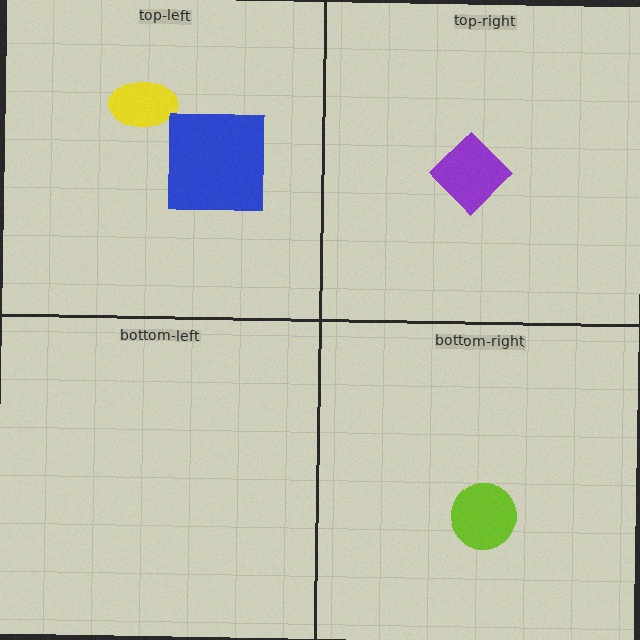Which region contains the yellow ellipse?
The top-left region.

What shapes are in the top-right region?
The purple diamond.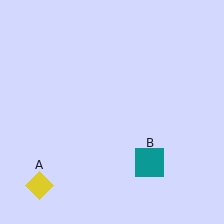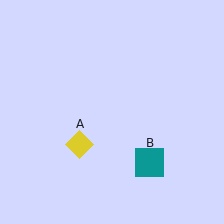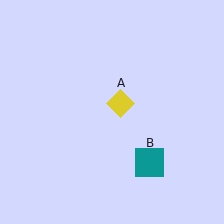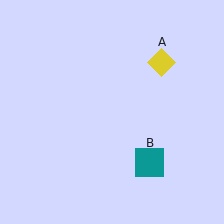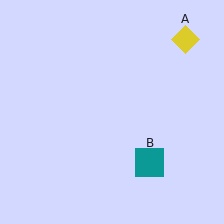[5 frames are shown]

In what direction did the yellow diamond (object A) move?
The yellow diamond (object A) moved up and to the right.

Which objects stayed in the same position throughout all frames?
Teal square (object B) remained stationary.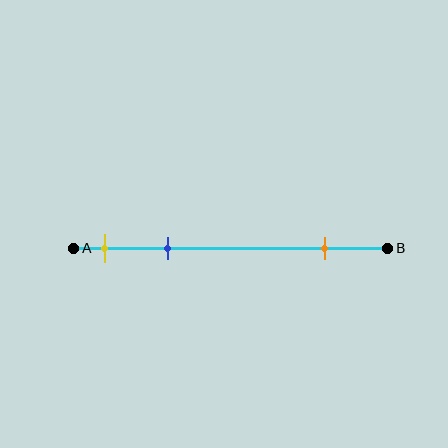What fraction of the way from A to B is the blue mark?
The blue mark is approximately 30% (0.3) of the way from A to B.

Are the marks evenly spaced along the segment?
No, the marks are not evenly spaced.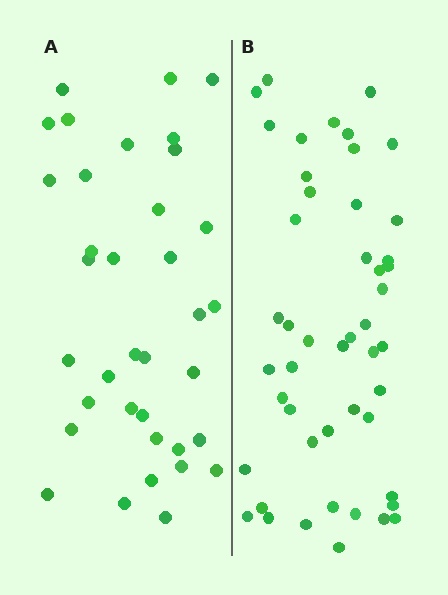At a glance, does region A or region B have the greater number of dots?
Region B (the right region) has more dots.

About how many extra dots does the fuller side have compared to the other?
Region B has roughly 12 or so more dots than region A.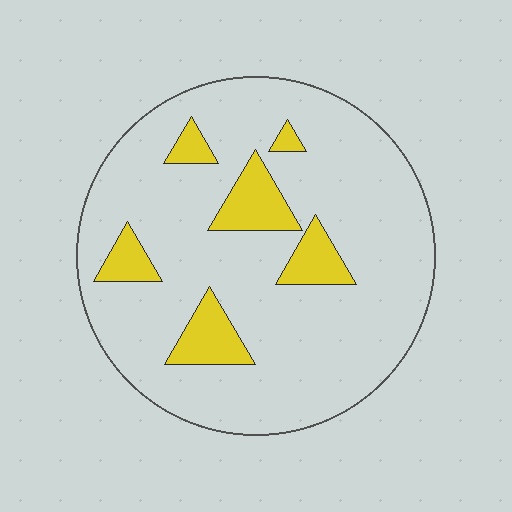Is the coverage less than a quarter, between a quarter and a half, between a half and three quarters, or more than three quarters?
Less than a quarter.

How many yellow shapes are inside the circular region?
6.